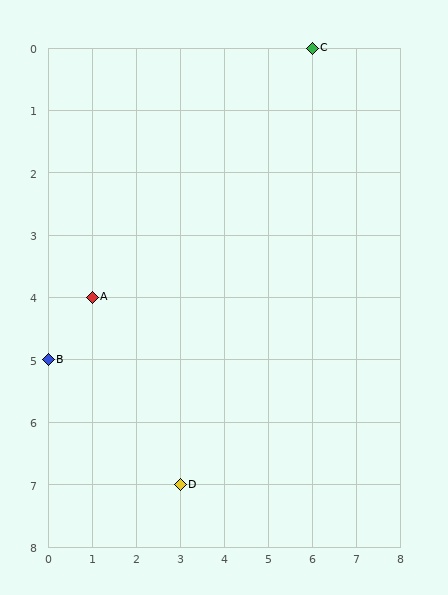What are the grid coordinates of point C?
Point C is at grid coordinates (6, 0).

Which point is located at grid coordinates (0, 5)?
Point B is at (0, 5).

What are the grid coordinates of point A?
Point A is at grid coordinates (1, 4).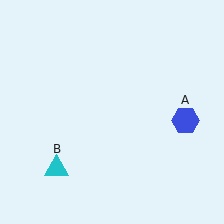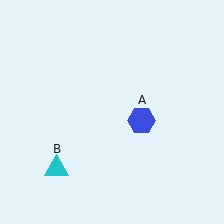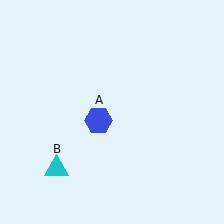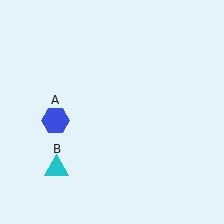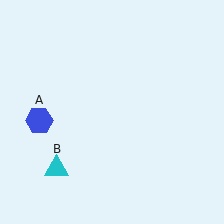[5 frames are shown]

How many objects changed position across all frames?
1 object changed position: blue hexagon (object A).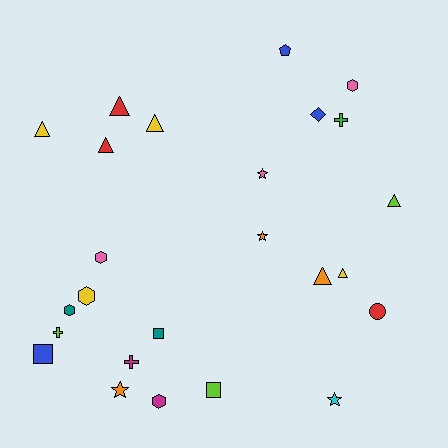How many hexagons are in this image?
There are 5 hexagons.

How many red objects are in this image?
There are 3 red objects.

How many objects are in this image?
There are 25 objects.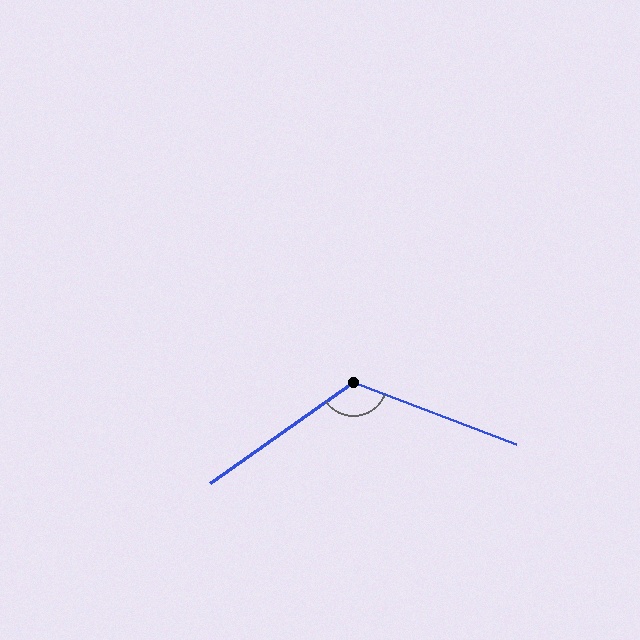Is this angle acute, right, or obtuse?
It is obtuse.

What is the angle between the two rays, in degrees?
Approximately 124 degrees.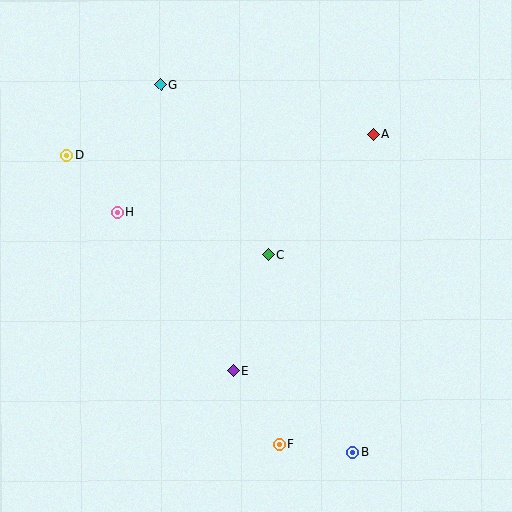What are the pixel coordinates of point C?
Point C is at (268, 255).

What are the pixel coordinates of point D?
Point D is at (67, 155).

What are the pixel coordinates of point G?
Point G is at (161, 85).